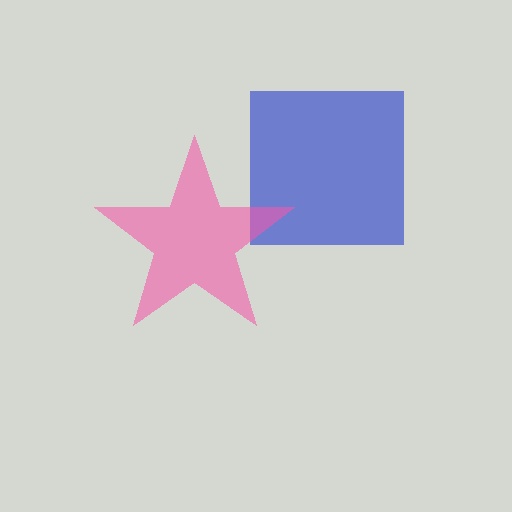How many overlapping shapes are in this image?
There are 2 overlapping shapes in the image.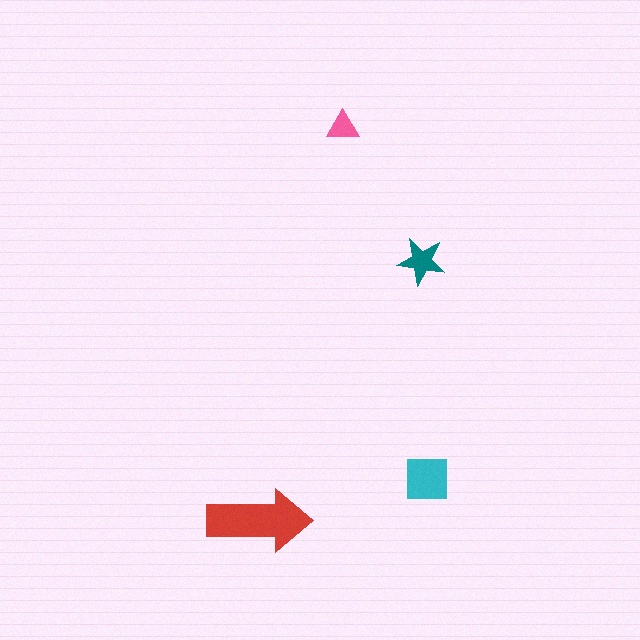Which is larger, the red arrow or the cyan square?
The red arrow.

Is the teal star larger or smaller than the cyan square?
Smaller.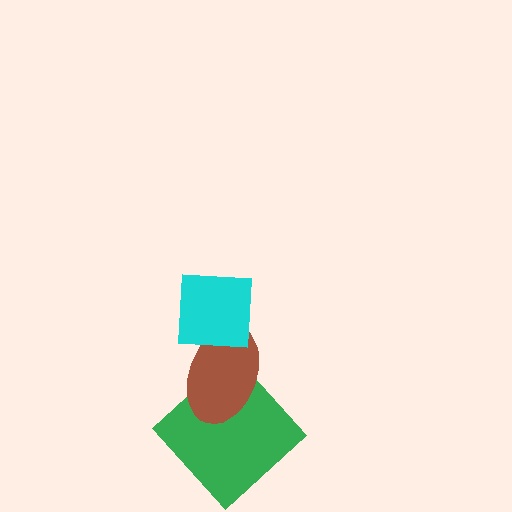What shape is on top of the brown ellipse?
The cyan square is on top of the brown ellipse.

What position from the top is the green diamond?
The green diamond is 3rd from the top.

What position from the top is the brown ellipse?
The brown ellipse is 2nd from the top.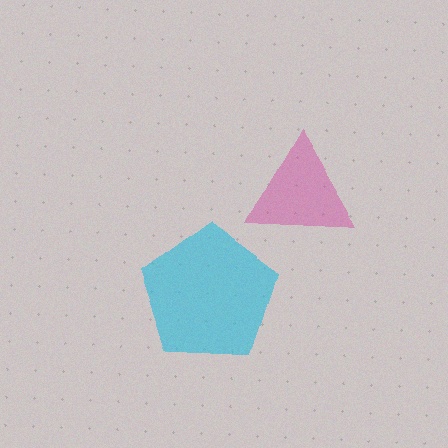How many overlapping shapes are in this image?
There are 2 overlapping shapes in the image.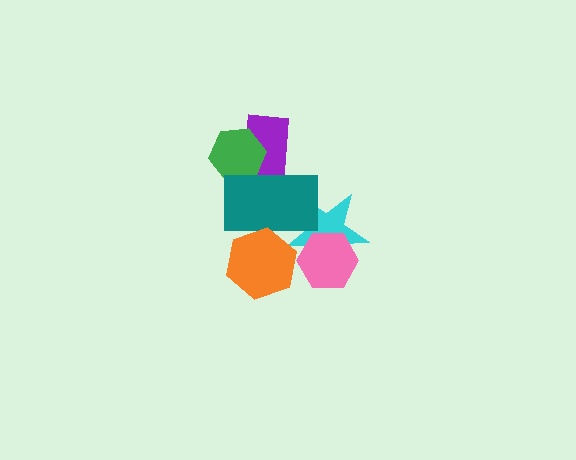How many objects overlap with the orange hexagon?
1 object overlaps with the orange hexagon.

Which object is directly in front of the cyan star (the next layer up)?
The pink hexagon is directly in front of the cyan star.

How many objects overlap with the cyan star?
2 objects overlap with the cyan star.